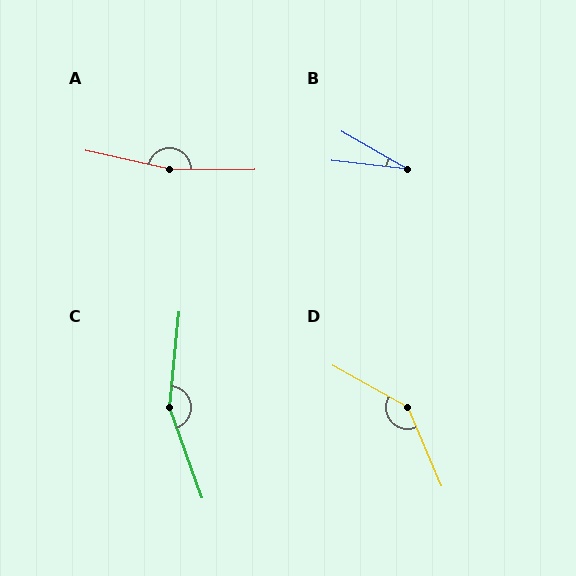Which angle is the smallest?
B, at approximately 24 degrees.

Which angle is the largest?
A, at approximately 167 degrees.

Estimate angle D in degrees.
Approximately 142 degrees.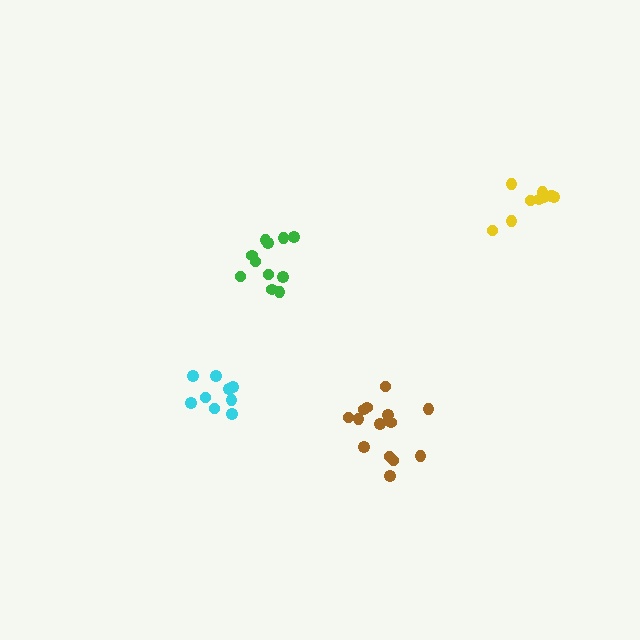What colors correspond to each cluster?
The clusters are colored: yellow, green, brown, cyan.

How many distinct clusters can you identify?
There are 4 distinct clusters.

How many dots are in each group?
Group 1: 9 dots, Group 2: 11 dots, Group 3: 14 dots, Group 4: 9 dots (43 total).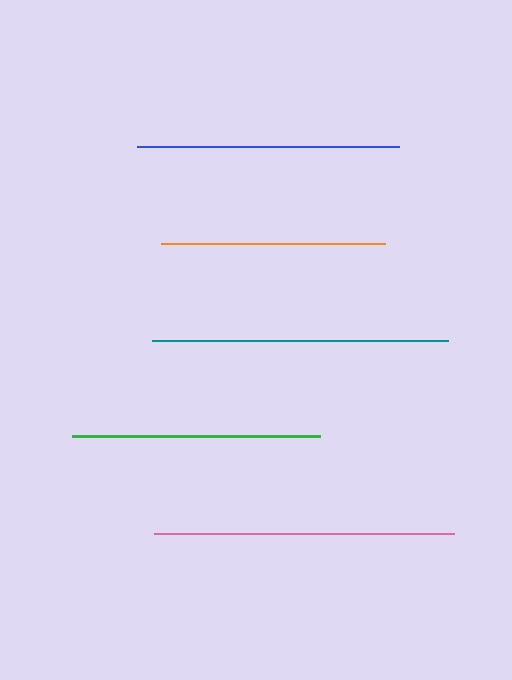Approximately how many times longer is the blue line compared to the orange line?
The blue line is approximately 1.2 times the length of the orange line.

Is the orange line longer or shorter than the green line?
The green line is longer than the orange line.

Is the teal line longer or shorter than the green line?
The teal line is longer than the green line.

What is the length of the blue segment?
The blue segment is approximately 262 pixels long.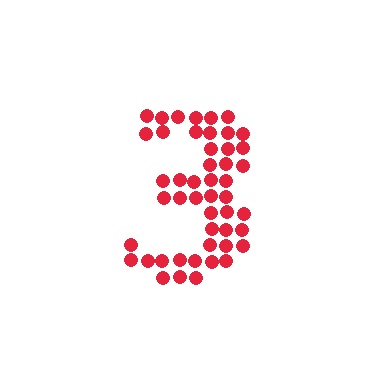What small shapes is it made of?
It is made of small circles.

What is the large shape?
The large shape is the digit 3.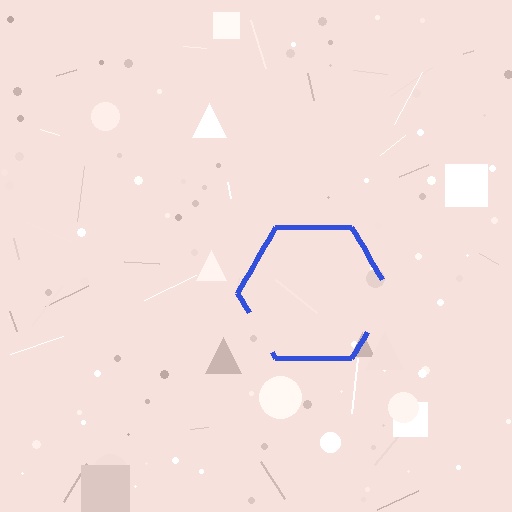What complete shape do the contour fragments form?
The contour fragments form a hexagon.